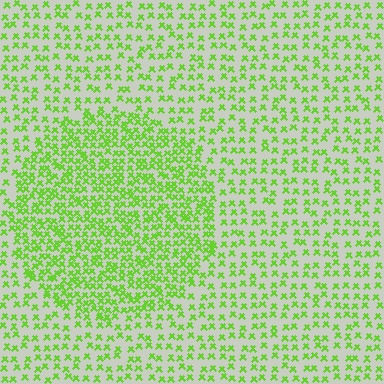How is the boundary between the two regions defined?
The boundary is defined by a change in element density (approximately 1.9x ratio). All elements are the same color, size, and shape.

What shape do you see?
I see a circle.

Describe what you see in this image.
The image contains small lime elements arranged at two different densities. A circle-shaped region is visible where the elements are more densely packed than the surrounding area.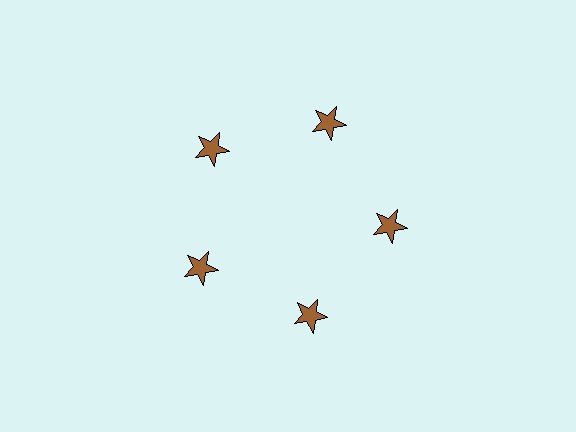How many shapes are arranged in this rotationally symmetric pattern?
There are 5 shapes, arranged in 5 groups of 1.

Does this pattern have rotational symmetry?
Yes, this pattern has 5-fold rotational symmetry. It looks the same after rotating 72 degrees around the center.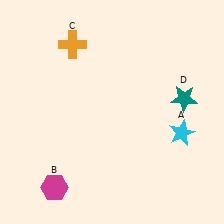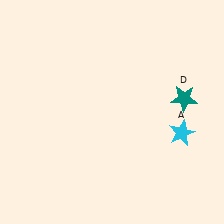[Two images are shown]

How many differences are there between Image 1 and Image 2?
There are 2 differences between the two images.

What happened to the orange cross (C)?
The orange cross (C) was removed in Image 2. It was in the top-left area of Image 1.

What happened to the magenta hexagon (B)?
The magenta hexagon (B) was removed in Image 2. It was in the bottom-left area of Image 1.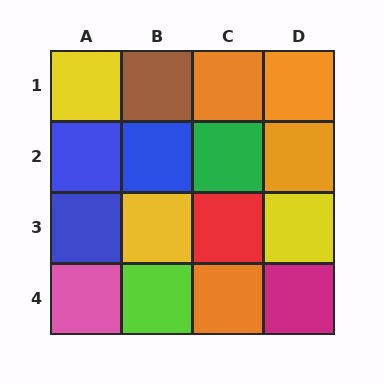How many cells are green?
1 cell is green.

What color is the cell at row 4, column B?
Lime.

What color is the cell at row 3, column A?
Blue.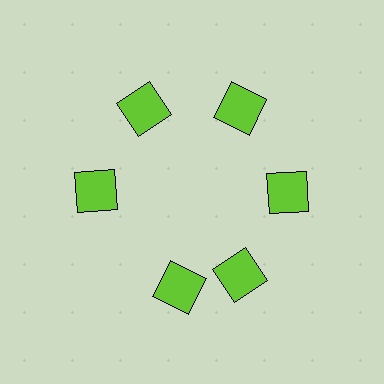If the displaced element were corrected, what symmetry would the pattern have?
It would have 6-fold rotational symmetry — the pattern would map onto itself every 60 degrees.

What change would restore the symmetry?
The symmetry would be restored by rotating it back into even spacing with its neighbors so that all 6 squares sit at equal angles and equal distance from the center.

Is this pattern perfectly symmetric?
No. The 6 lime squares are arranged in a ring, but one element near the 7 o'clock position is rotated out of alignment along the ring, breaking the 6-fold rotational symmetry.